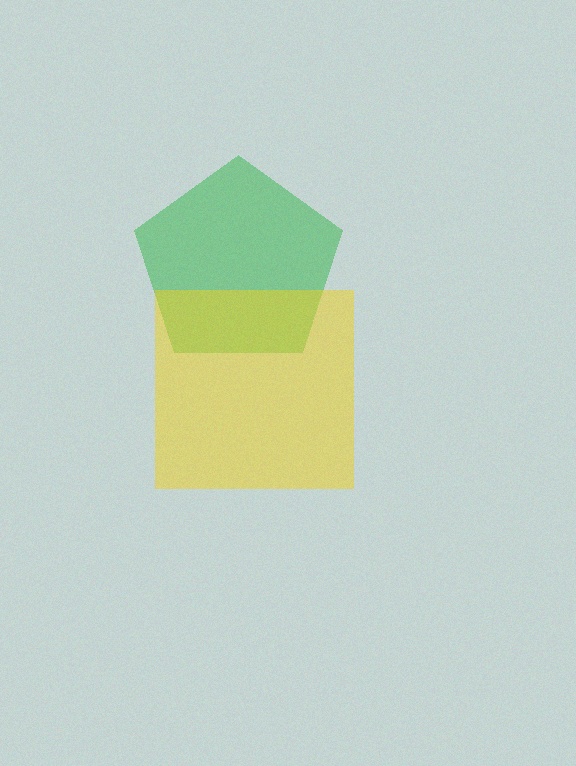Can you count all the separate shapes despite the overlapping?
Yes, there are 2 separate shapes.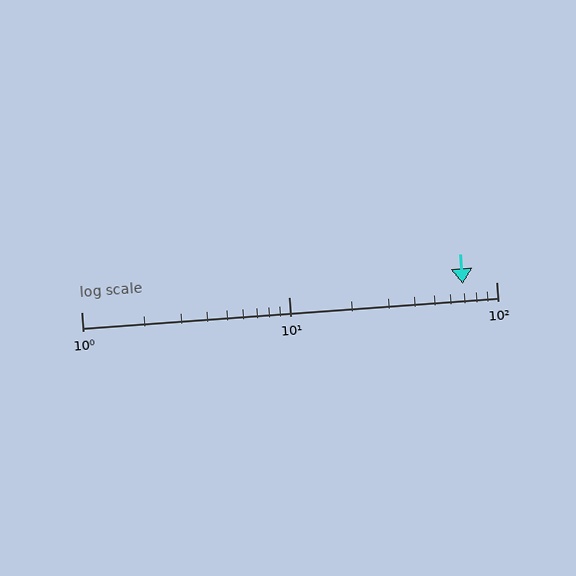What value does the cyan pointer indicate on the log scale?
The pointer indicates approximately 69.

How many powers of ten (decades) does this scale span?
The scale spans 2 decades, from 1 to 100.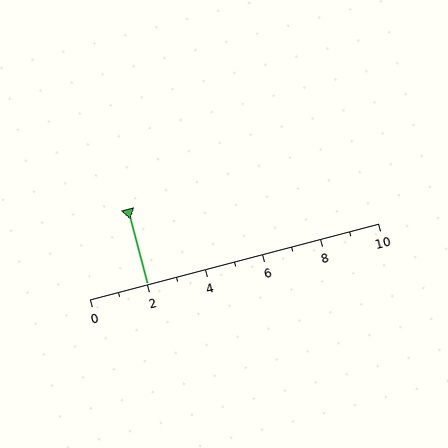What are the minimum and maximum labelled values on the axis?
The axis runs from 0 to 10.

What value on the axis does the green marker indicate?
The marker indicates approximately 2.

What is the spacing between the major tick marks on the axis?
The major ticks are spaced 2 apart.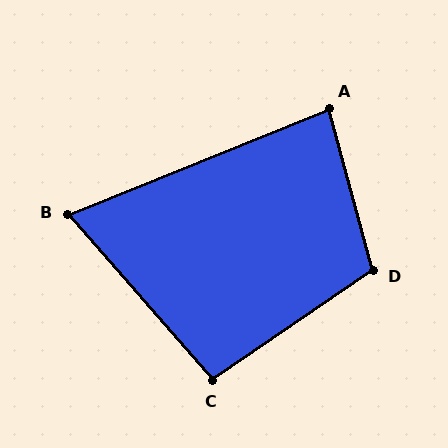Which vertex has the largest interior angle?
D, at approximately 109 degrees.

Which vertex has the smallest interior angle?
B, at approximately 71 degrees.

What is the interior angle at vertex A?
Approximately 83 degrees (acute).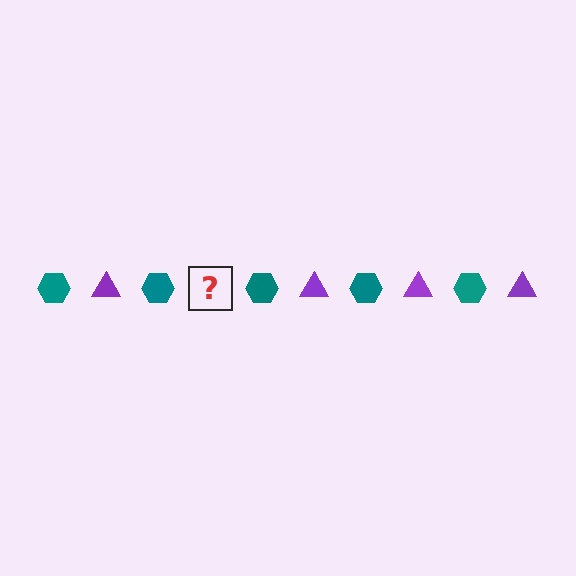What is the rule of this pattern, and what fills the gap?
The rule is that the pattern alternates between teal hexagon and purple triangle. The gap should be filled with a purple triangle.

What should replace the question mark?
The question mark should be replaced with a purple triangle.